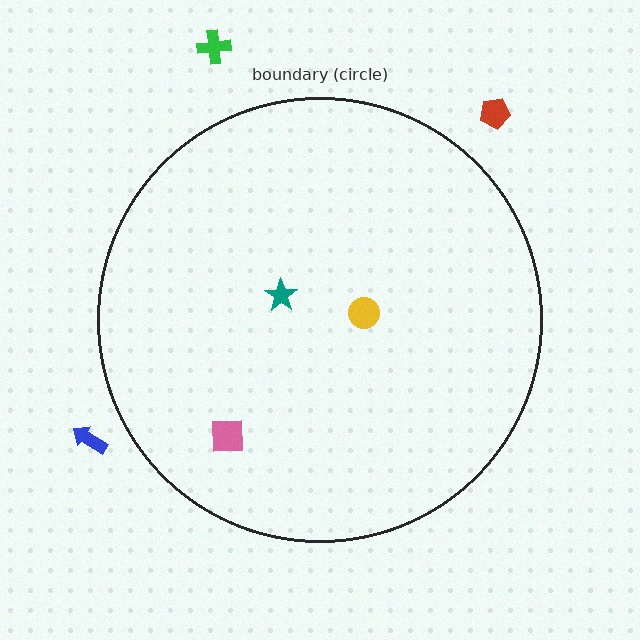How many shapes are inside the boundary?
3 inside, 3 outside.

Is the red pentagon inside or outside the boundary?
Outside.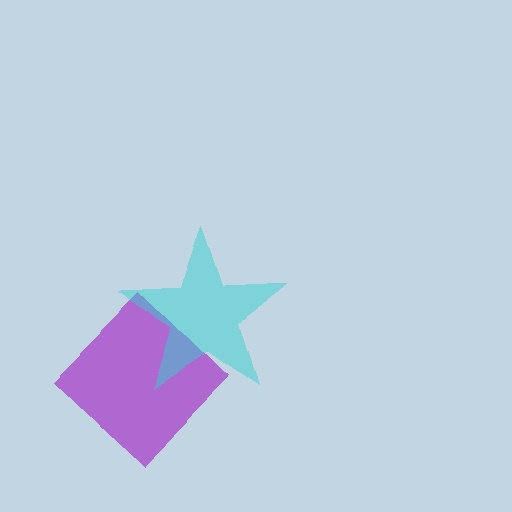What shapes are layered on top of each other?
The layered shapes are: a purple diamond, a cyan star.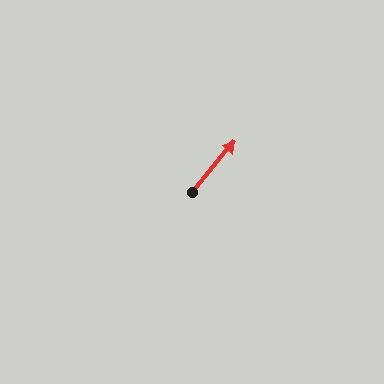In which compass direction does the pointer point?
Northeast.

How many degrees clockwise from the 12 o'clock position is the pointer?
Approximately 40 degrees.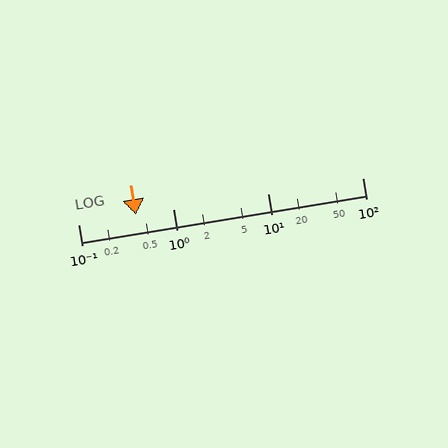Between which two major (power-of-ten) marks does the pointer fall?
The pointer is between 0.1 and 1.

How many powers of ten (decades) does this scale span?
The scale spans 3 decades, from 0.1 to 100.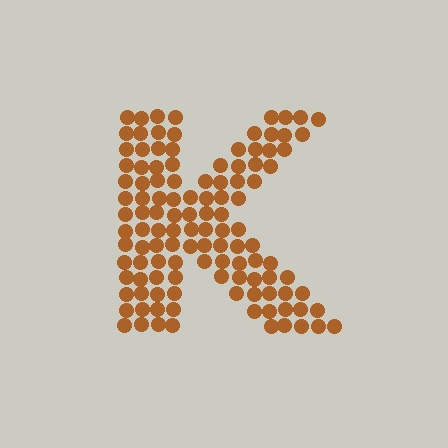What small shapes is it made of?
It is made of small circles.